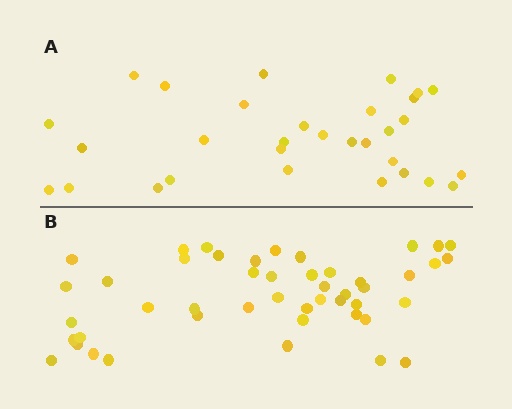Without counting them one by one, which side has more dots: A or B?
Region B (the bottom region) has more dots.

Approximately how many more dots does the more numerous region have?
Region B has approximately 15 more dots than region A.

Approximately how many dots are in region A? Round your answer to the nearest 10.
About 30 dots. (The exact count is 31, which rounds to 30.)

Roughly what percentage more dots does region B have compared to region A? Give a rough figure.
About 50% more.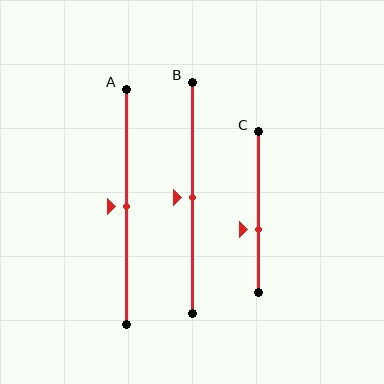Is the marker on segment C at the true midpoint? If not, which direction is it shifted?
No, the marker on segment C is shifted downward by about 11% of the segment length.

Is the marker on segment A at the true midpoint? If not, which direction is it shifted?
Yes, the marker on segment A is at the true midpoint.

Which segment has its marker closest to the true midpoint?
Segment A has its marker closest to the true midpoint.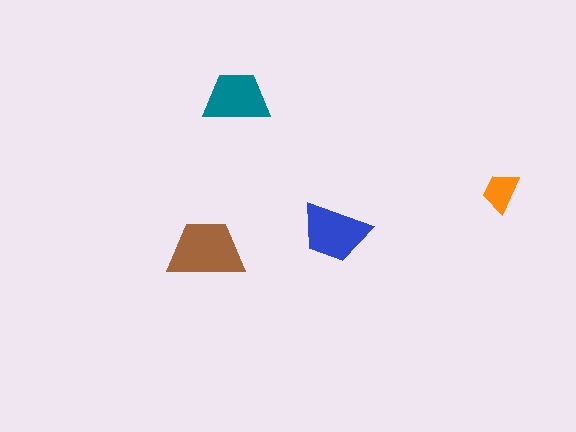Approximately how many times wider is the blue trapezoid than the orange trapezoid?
About 1.5 times wider.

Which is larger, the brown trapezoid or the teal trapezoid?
The brown one.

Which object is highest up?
The teal trapezoid is topmost.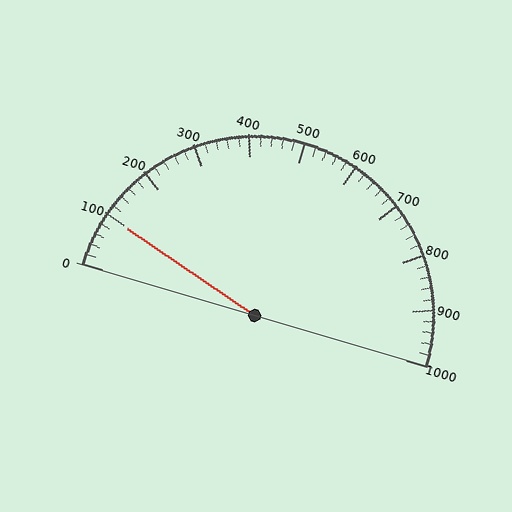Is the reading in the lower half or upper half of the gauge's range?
The reading is in the lower half of the range (0 to 1000).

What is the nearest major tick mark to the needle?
The nearest major tick mark is 100.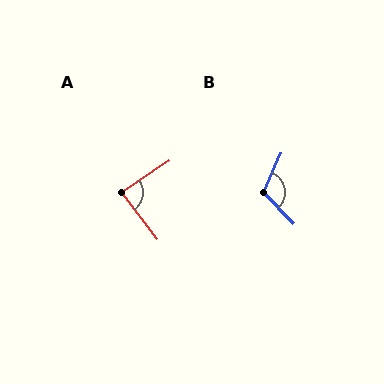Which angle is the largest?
B, at approximately 112 degrees.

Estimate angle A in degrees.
Approximately 87 degrees.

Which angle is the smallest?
A, at approximately 87 degrees.